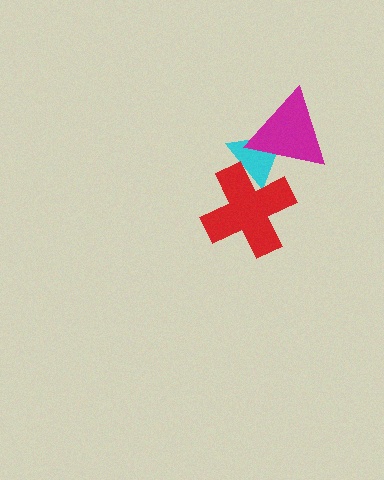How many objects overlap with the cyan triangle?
2 objects overlap with the cyan triangle.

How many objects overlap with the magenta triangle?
1 object overlaps with the magenta triangle.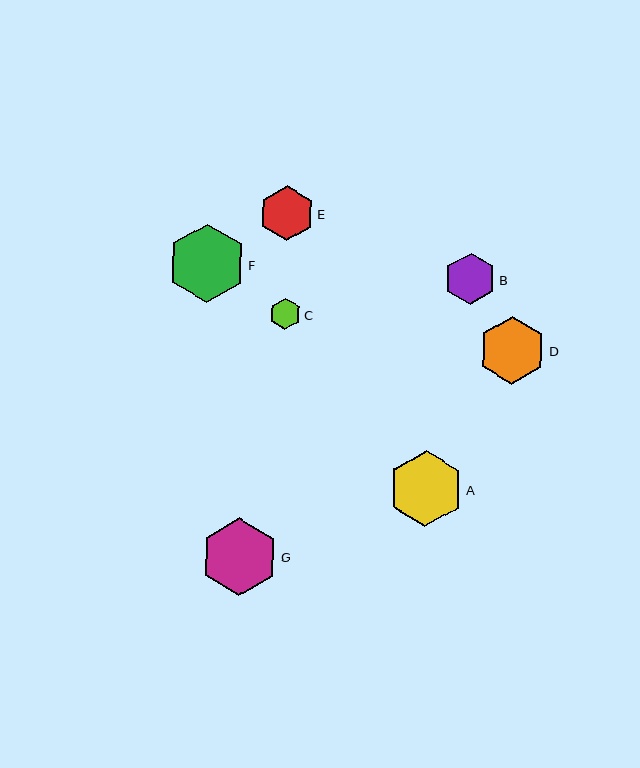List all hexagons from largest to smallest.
From largest to smallest: F, G, A, D, E, B, C.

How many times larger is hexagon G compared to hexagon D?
Hexagon G is approximately 1.1 times the size of hexagon D.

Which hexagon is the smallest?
Hexagon C is the smallest with a size of approximately 32 pixels.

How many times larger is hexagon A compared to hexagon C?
Hexagon A is approximately 2.4 times the size of hexagon C.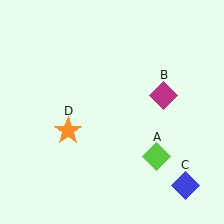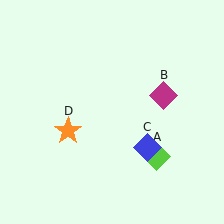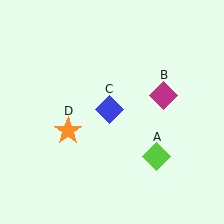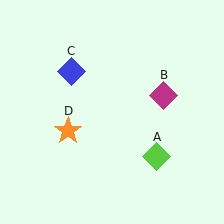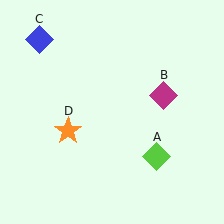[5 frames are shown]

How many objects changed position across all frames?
1 object changed position: blue diamond (object C).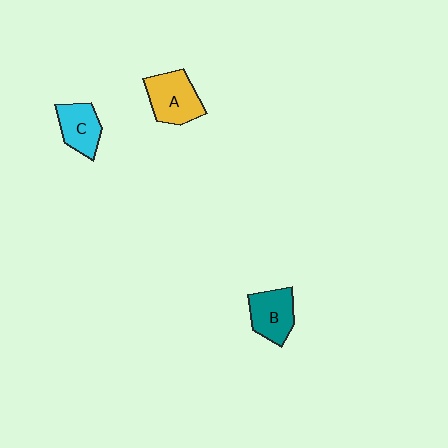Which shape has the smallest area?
Shape C (cyan).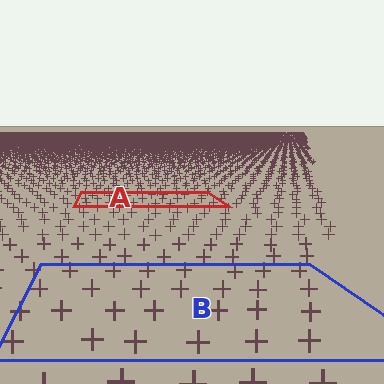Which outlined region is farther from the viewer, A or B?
Region A is farther from the viewer — the texture elements inside it appear smaller and more densely packed.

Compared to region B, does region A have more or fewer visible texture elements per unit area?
Region A has more texture elements per unit area — they are packed more densely because it is farther away.